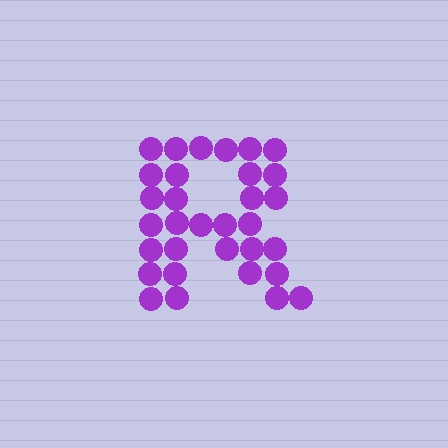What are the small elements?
The small elements are circles.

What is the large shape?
The large shape is the letter R.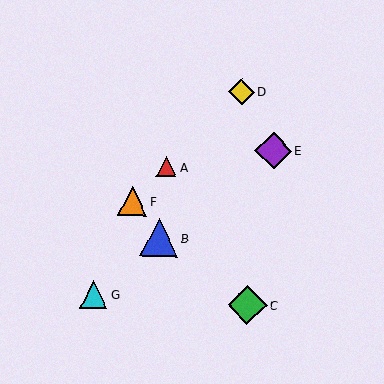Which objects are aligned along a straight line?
Objects A, D, F are aligned along a straight line.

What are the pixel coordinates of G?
Object G is at (94, 294).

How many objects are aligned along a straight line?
3 objects (A, D, F) are aligned along a straight line.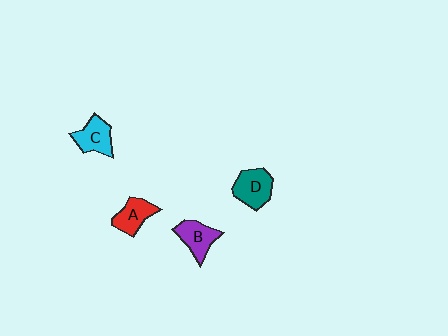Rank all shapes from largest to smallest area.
From largest to smallest: D (teal), B (purple), C (cyan), A (red).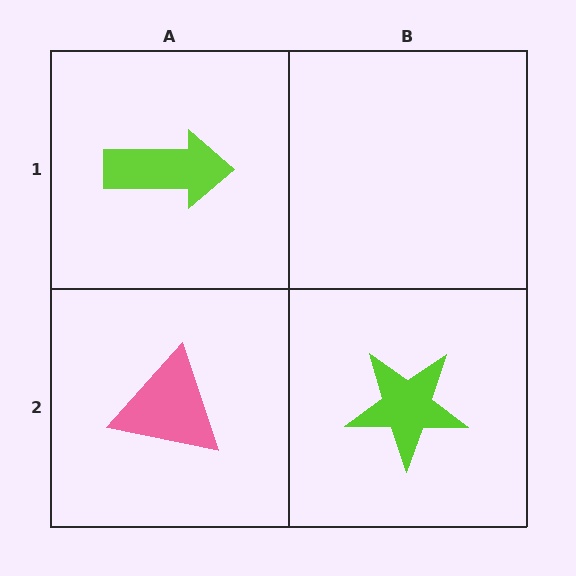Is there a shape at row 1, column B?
No, that cell is empty.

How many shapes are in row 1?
1 shape.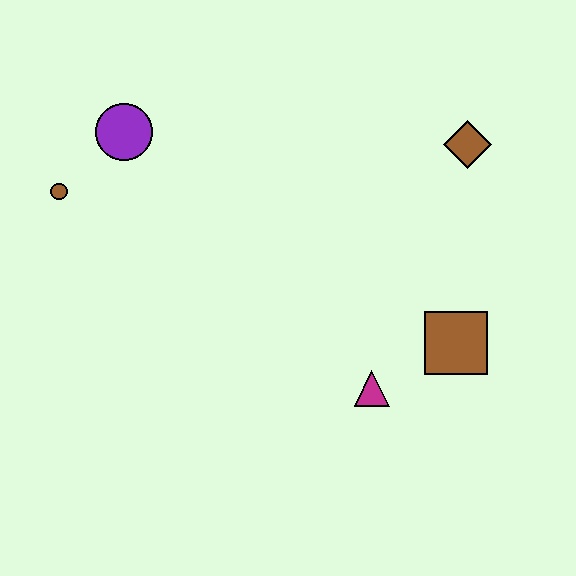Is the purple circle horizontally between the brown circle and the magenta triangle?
Yes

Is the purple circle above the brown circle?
Yes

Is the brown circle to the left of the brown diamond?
Yes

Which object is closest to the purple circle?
The brown circle is closest to the purple circle.